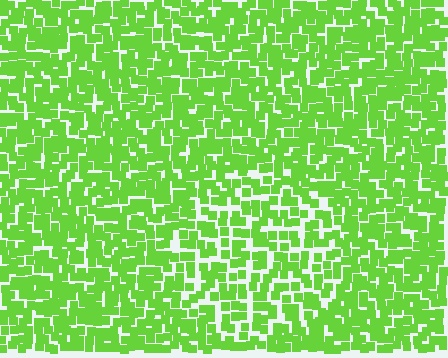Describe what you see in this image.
The image contains small lime elements arranged at two different densities. A circle-shaped region is visible where the elements are less densely packed than the surrounding area.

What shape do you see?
I see a circle.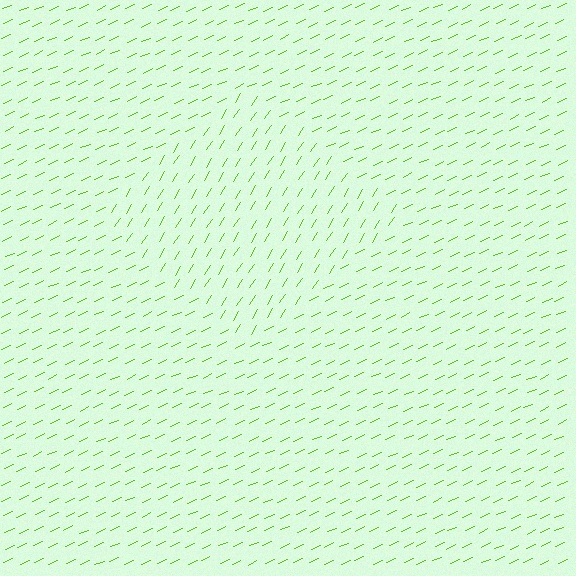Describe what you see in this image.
The image is filled with small lime line segments. A diamond region in the image has lines oriented differently from the surrounding lines, creating a visible texture boundary.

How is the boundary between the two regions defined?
The boundary is defined purely by a change in line orientation (approximately 33 degrees difference). All lines are the same color and thickness.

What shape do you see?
I see a diamond.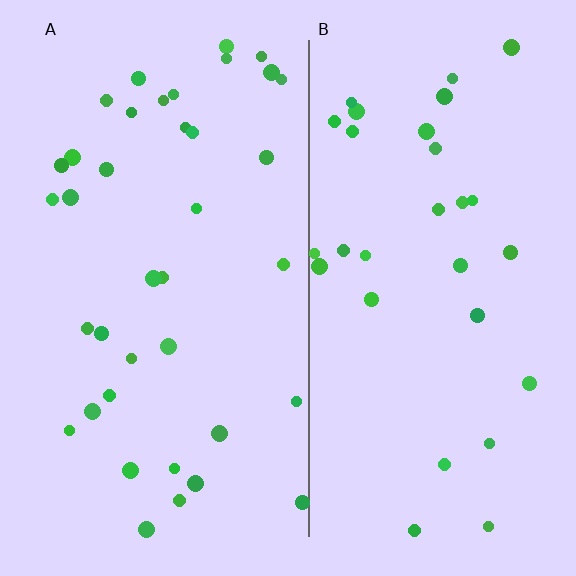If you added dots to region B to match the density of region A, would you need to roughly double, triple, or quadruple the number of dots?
Approximately double.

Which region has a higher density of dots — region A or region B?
A (the left).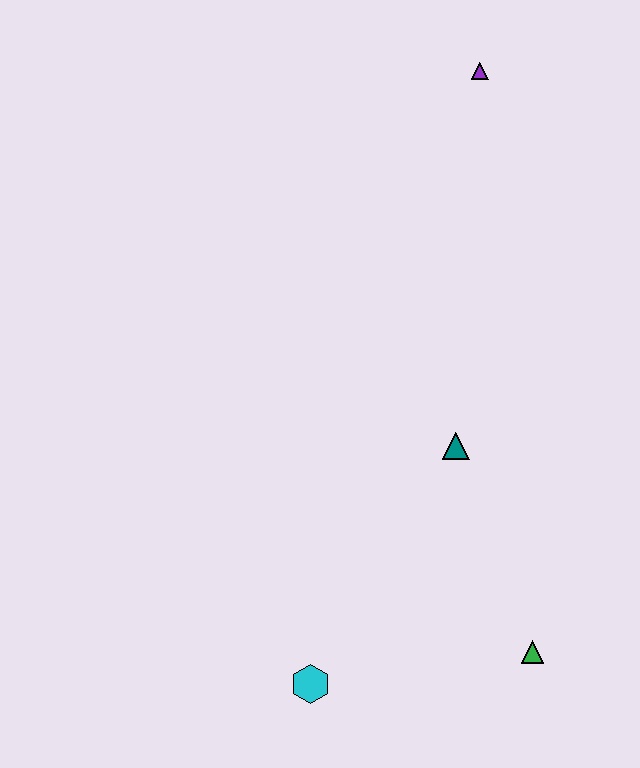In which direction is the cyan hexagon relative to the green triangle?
The cyan hexagon is to the left of the green triangle.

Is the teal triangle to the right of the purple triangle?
No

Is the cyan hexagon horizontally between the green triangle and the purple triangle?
No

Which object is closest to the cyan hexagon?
The green triangle is closest to the cyan hexagon.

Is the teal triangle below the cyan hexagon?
No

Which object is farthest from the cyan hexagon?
The purple triangle is farthest from the cyan hexagon.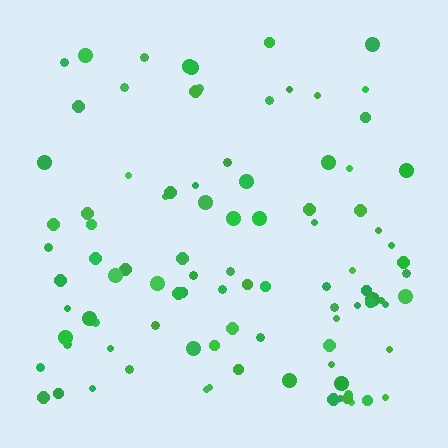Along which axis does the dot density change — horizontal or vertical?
Vertical.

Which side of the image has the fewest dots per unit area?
The top.